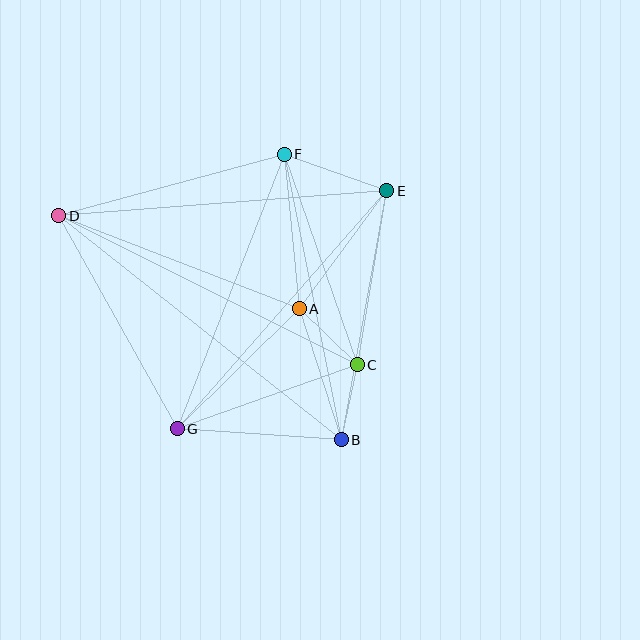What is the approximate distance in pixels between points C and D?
The distance between C and D is approximately 334 pixels.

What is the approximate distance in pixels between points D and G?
The distance between D and G is approximately 244 pixels.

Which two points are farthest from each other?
Points B and D are farthest from each other.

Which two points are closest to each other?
Points B and C are closest to each other.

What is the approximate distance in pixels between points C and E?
The distance between C and E is approximately 176 pixels.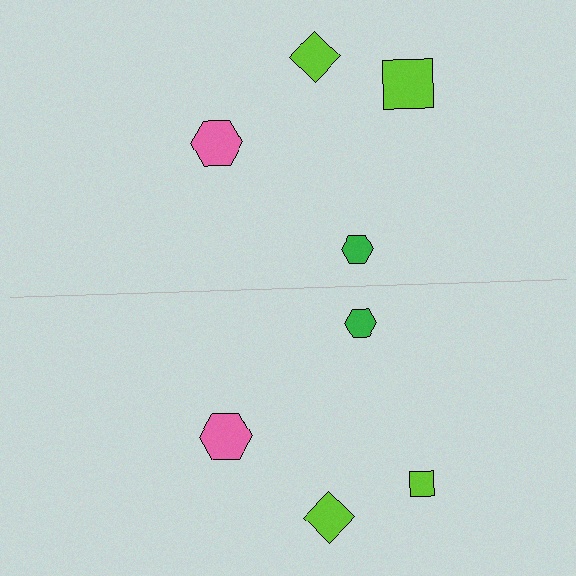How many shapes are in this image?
There are 8 shapes in this image.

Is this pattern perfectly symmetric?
No, the pattern is not perfectly symmetric. The lime square on the bottom side has a different size than its mirror counterpart.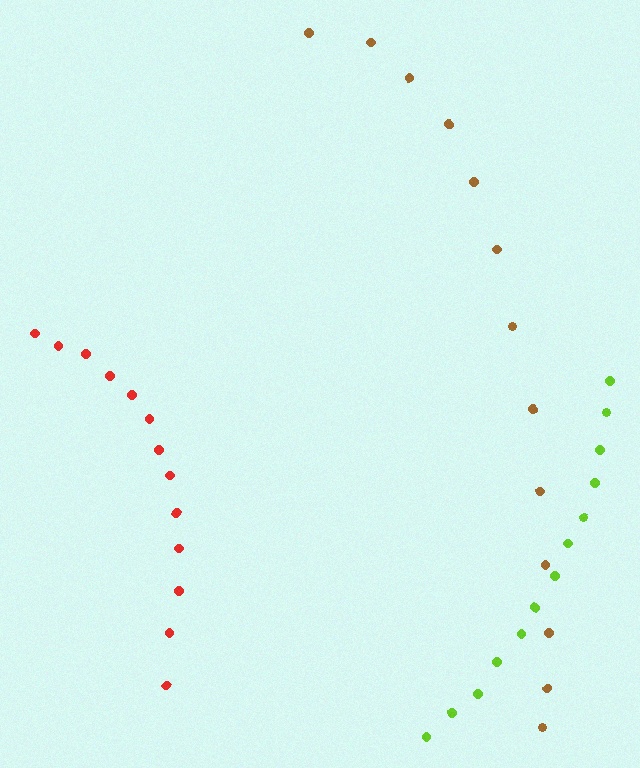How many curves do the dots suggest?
There are 3 distinct paths.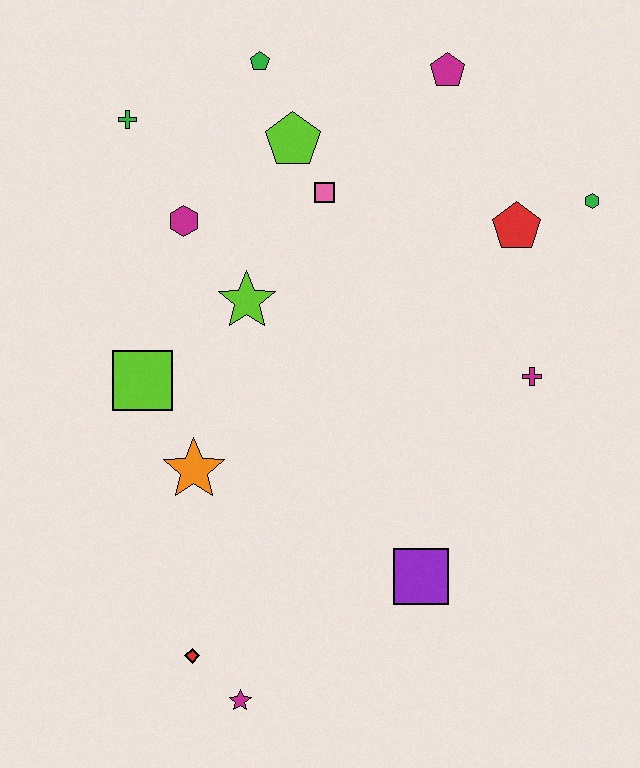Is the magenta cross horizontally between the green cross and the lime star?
No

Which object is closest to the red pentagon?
The green hexagon is closest to the red pentagon.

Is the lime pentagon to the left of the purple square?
Yes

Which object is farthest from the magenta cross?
The green cross is farthest from the magenta cross.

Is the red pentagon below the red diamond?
No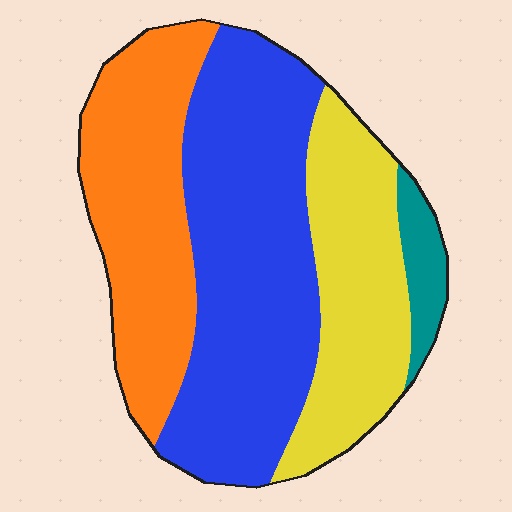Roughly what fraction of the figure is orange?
Orange takes up about one quarter (1/4) of the figure.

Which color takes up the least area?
Teal, at roughly 5%.